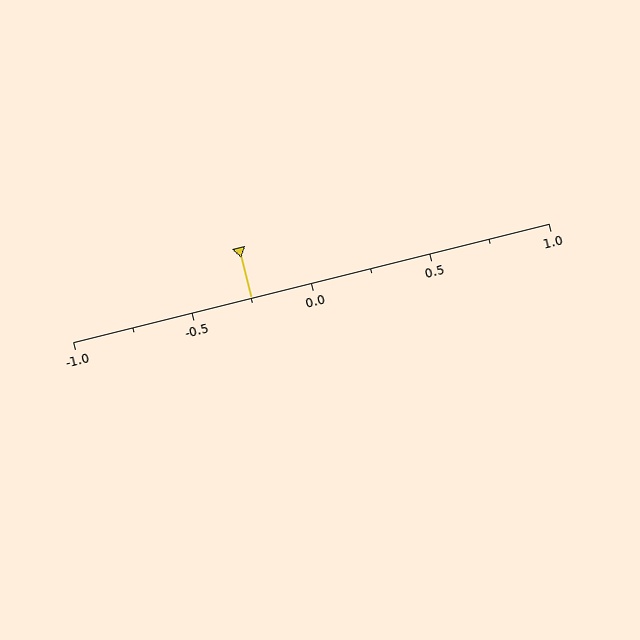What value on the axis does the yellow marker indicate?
The marker indicates approximately -0.25.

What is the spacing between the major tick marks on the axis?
The major ticks are spaced 0.5 apart.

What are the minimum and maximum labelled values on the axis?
The axis runs from -1.0 to 1.0.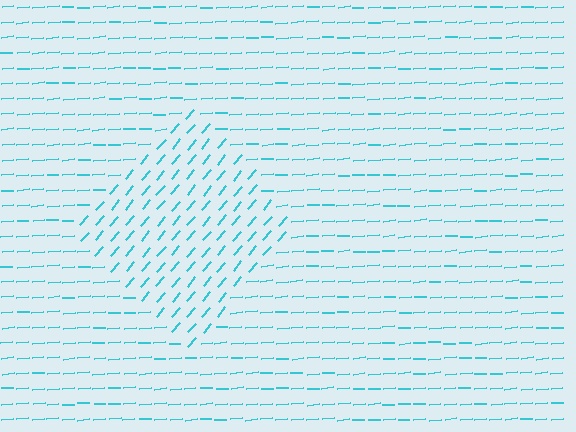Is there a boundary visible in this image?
Yes, there is a texture boundary formed by a change in line orientation.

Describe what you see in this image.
The image is filled with small cyan line segments. A diamond region in the image has lines oriented differently from the surrounding lines, creating a visible texture boundary.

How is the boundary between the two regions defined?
The boundary is defined purely by a change in line orientation (approximately 45 degrees difference). All lines are the same color and thickness.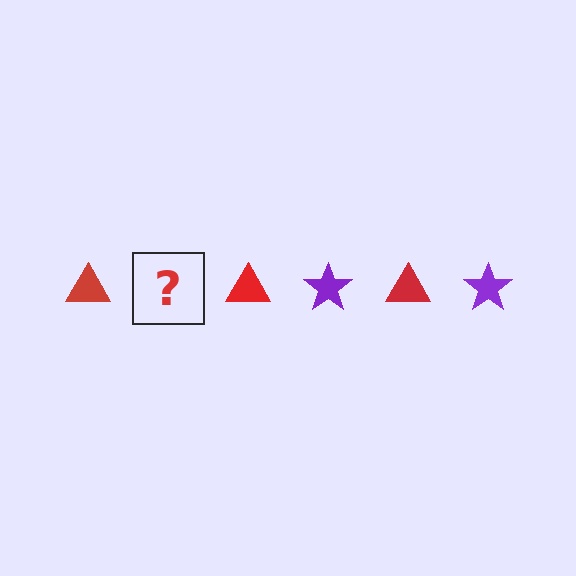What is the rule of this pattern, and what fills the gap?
The rule is that the pattern alternates between red triangle and purple star. The gap should be filled with a purple star.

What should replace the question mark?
The question mark should be replaced with a purple star.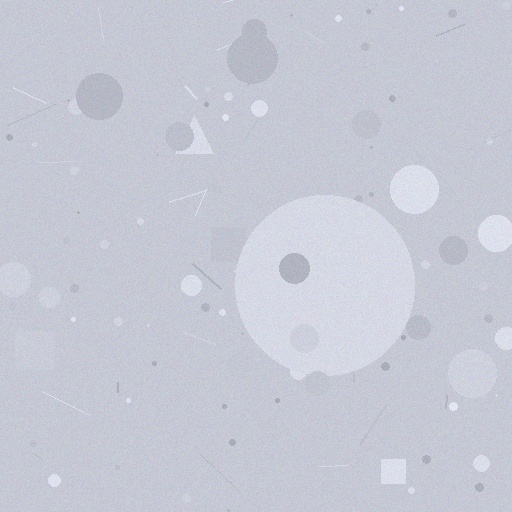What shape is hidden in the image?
A circle is hidden in the image.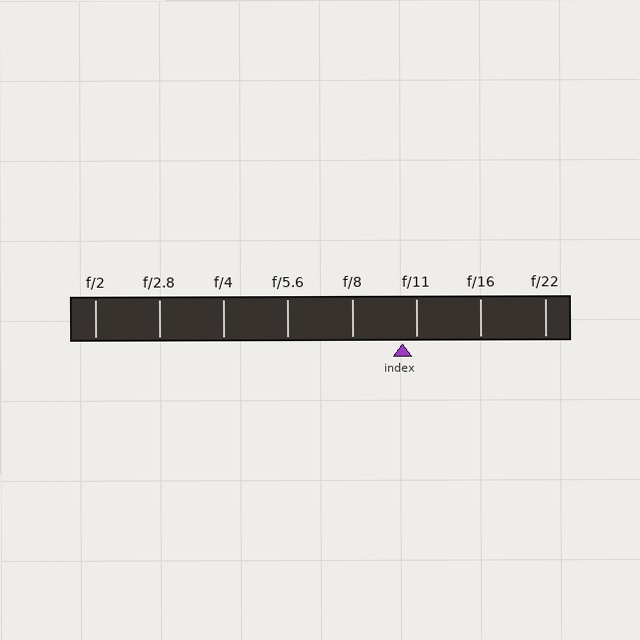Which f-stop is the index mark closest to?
The index mark is closest to f/11.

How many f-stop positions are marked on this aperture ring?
There are 8 f-stop positions marked.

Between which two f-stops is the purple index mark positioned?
The index mark is between f/8 and f/11.